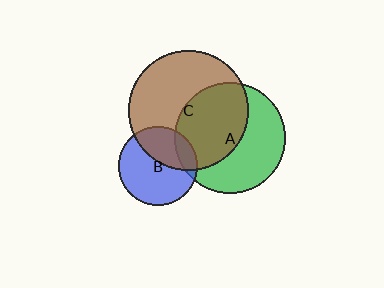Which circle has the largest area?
Circle C (brown).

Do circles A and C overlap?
Yes.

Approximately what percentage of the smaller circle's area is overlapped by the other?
Approximately 50%.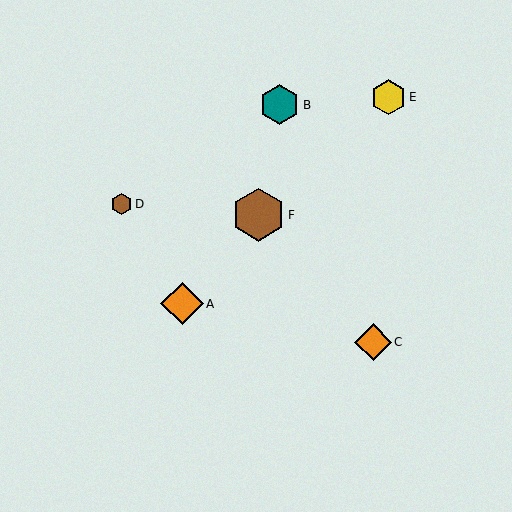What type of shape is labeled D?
Shape D is a brown hexagon.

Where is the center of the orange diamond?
The center of the orange diamond is at (373, 342).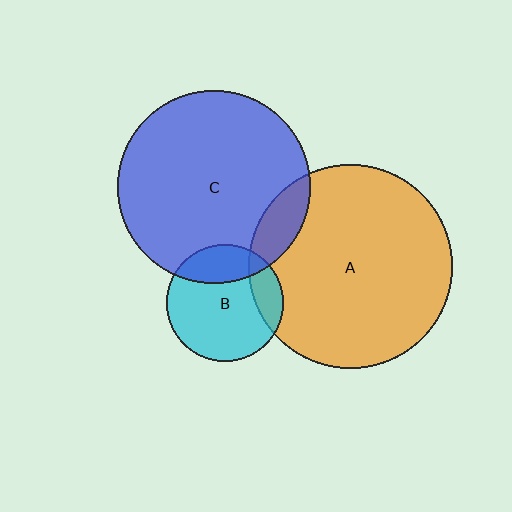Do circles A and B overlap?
Yes.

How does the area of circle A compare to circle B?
Approximately 3.0 times.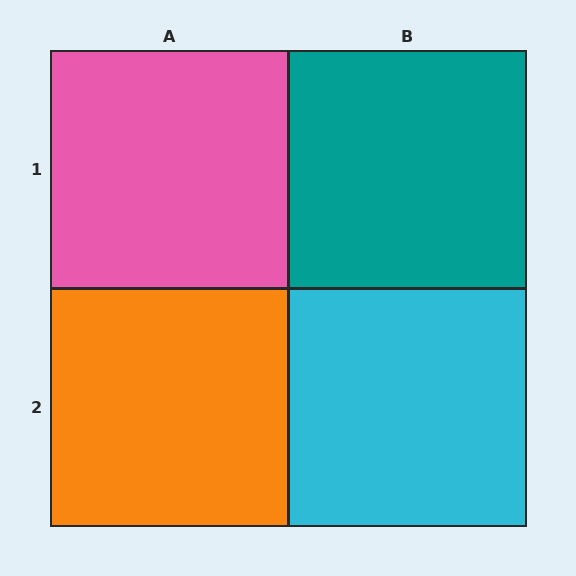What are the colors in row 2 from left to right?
Orange, cyan.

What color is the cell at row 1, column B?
Teal.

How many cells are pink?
1 cell is pink.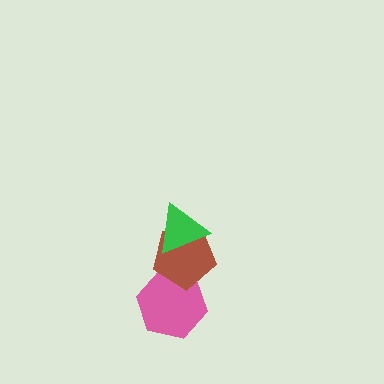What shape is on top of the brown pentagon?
The green triangle is on top of the brown pentagon.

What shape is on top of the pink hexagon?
The brown pentagon is on top of the pink hexagon.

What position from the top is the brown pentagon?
The brown pentagon is 2nd from the top.